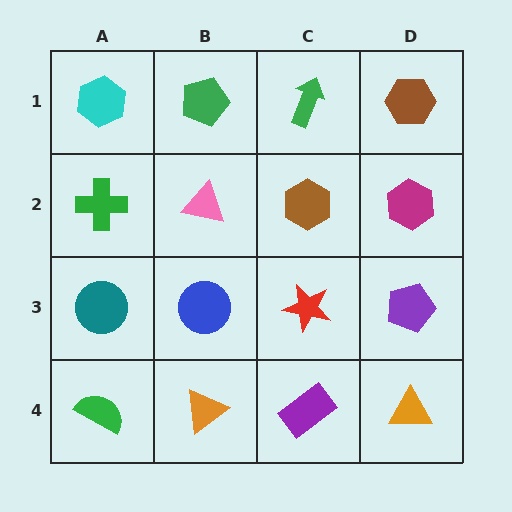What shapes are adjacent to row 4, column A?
A teal circle (row 3, column A), an orange triangle (row 4, column B).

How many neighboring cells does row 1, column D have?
2.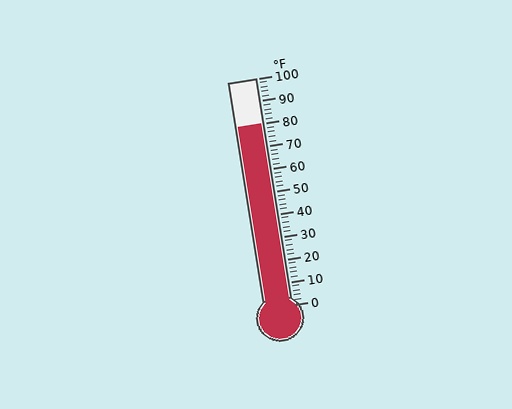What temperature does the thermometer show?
The thermometer shows approximately 80°F.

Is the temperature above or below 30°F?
The temperature is above 30°F.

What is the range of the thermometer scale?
The thermometer scale ranges from 0°F to 100°F.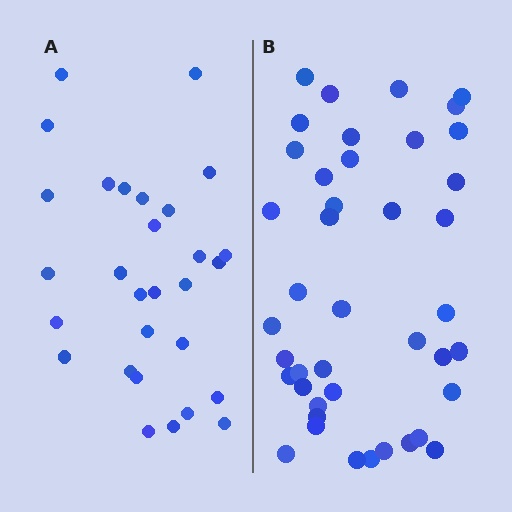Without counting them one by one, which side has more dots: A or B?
Region B (the right region) has more dots.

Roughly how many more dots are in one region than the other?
Region B has approximately 15 more dots than region A.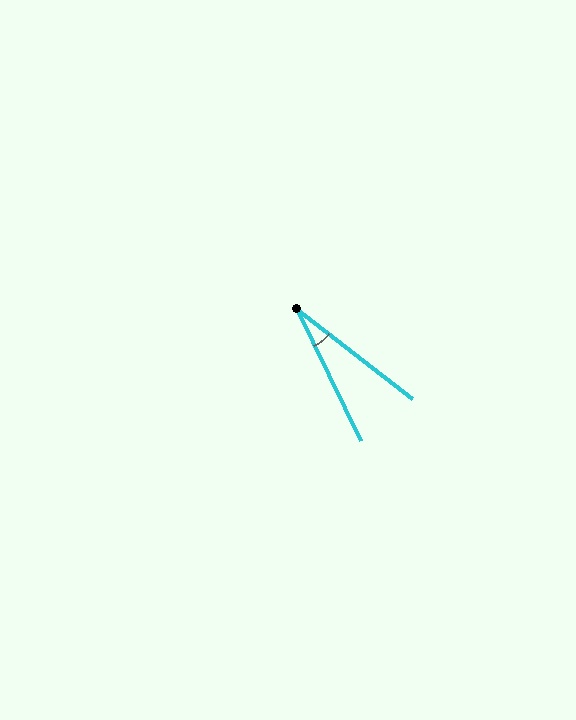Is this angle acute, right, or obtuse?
It is acute.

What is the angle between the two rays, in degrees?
Approximately 27 degrees.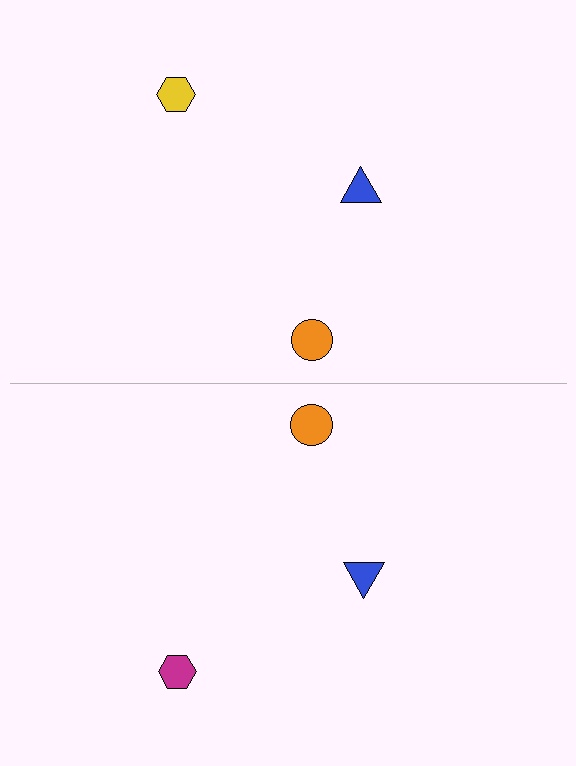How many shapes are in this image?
There are 6 shapes in this image.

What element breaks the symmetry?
The magenta hexagon on the bottom side breaks the symmetry — its mirror counterpart is yellow.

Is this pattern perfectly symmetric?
No, the pattern is not perfectly symmetric. The magenta hexagon on the bottom side breaks the symmetry — its mirror counterpart is yellow.